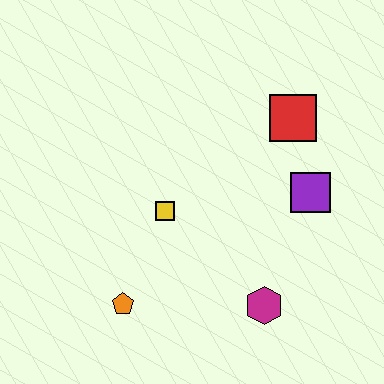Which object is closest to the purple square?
The red square is closest to the purple square.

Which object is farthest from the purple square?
The orange pentagon is farthest from the purple square.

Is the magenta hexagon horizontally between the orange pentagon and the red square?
Yes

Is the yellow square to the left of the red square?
Yes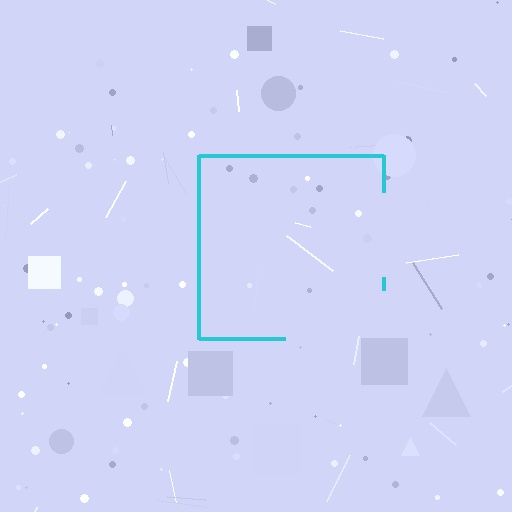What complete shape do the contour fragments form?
The contour fragments form a square.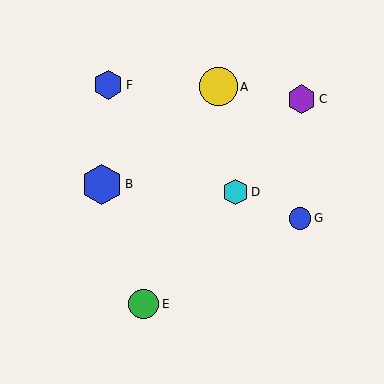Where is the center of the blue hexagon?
The center of the blue hexagon is at (102, 184).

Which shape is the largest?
The blue hexagon (labeled B) is the largest.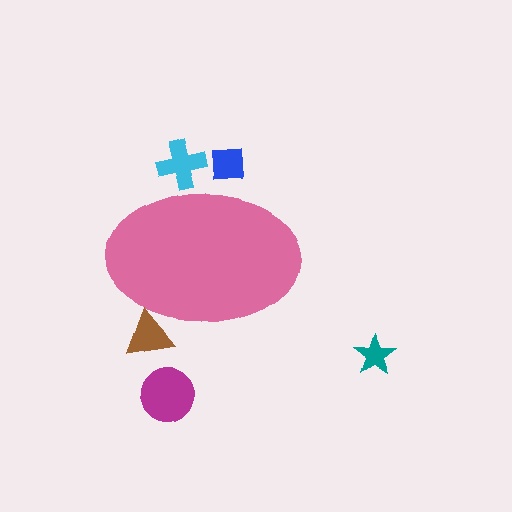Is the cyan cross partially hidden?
Yes, the cyan cross is partially hidden behind the pink ellipse.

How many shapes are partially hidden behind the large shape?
3 shapes are partially hidden.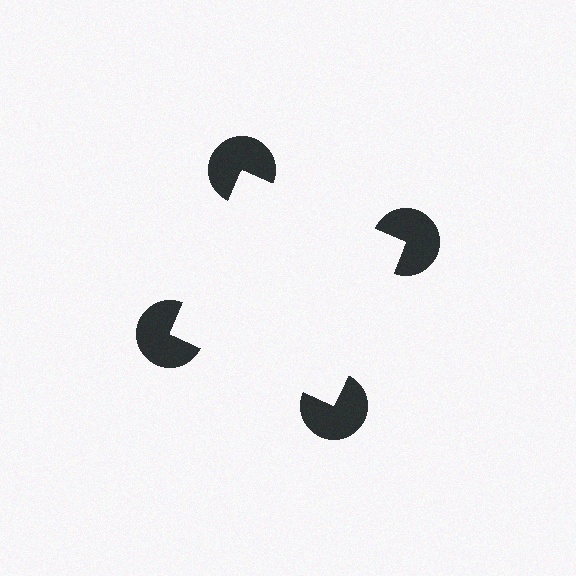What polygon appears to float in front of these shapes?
An illusory square — its edges are inferred from the aligned wedge cuts in the pac-man discs, not physically drawn.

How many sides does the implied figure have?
4 sides.